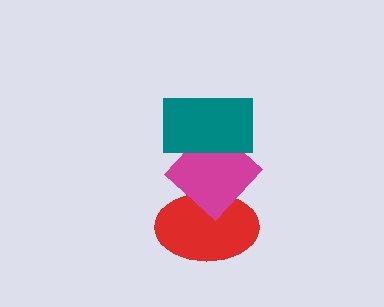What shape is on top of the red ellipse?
The magenta diamond is on top of the red ellipse.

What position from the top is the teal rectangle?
The teal rectangle is 1st from the top.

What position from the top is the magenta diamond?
The magenta diamond is 2nd from the top.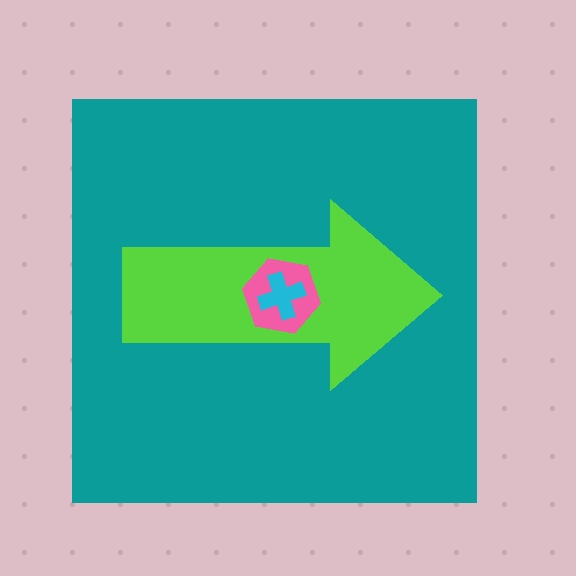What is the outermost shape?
The teal square.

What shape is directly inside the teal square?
The lime arrow.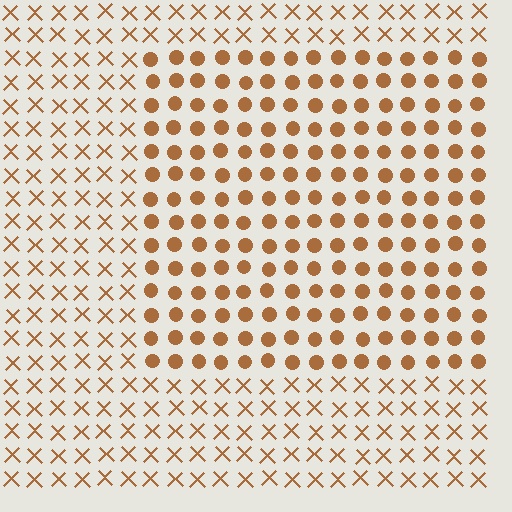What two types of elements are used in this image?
The image uses circles inside the rectangle region and X marks outside it.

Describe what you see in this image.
The image is filled with small brown elements arranged in a uniform grid. A rectangle-shaped region contains circles, while the surrounding area contains X marks. The boundary is defined purely by the change in element shape.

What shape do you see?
I see a rectangle.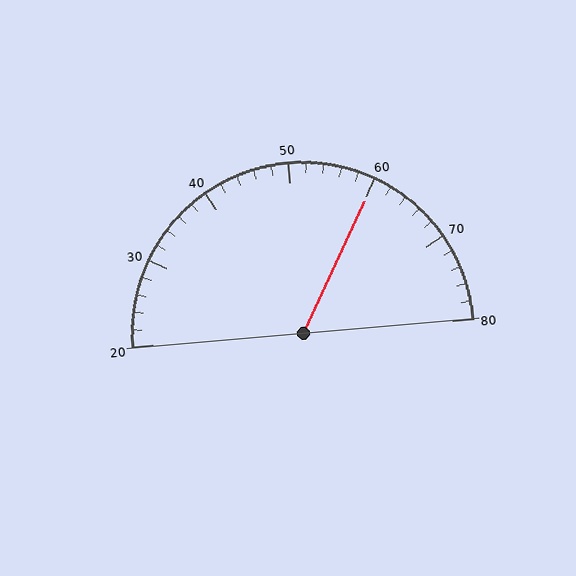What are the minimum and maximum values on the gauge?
The gauge ranges from 20 to 80.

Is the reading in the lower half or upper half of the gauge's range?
The reading is in the upper half of the range (20 to 80).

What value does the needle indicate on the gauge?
The needle indicates approximately 60.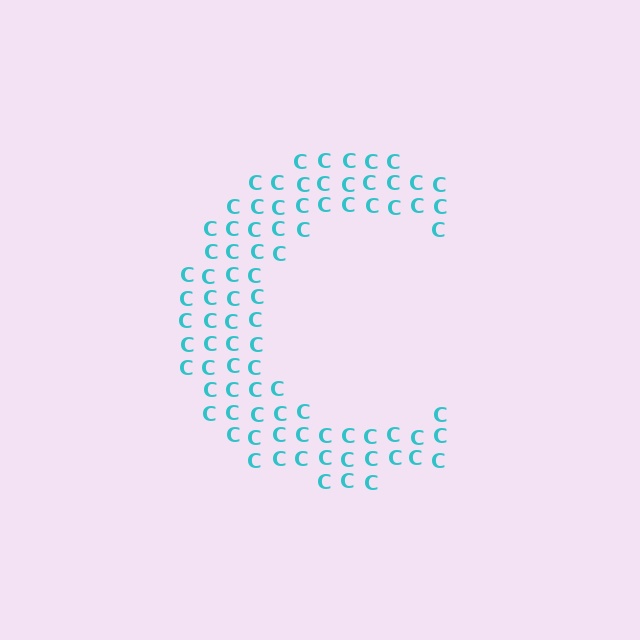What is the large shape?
The large shape is the letter C.